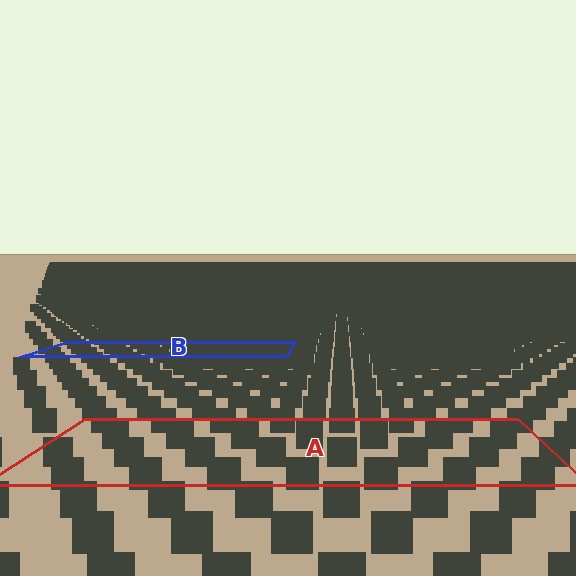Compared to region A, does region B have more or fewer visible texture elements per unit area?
Region B has more texture elements per unit area — they are packed more densely because it is farther away.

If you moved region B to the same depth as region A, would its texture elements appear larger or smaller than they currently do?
They would appear larger. At a closer depth, the same texture elements are projected at a bigger on-screen size.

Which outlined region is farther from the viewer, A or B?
Region B is farther from the viewer — the texture elements inside it appear smaller and more densely packed.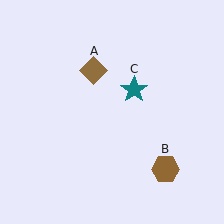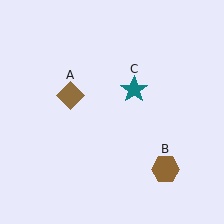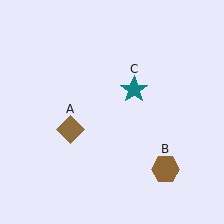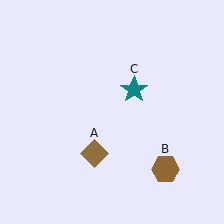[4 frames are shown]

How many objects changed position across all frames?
1 object changed position: brown diamond (object A).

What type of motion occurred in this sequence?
The brown diamond (object A) rotated counterclockwise around the center of the scene.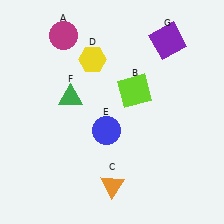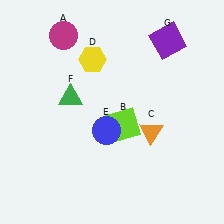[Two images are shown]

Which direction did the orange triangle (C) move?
The orange triangle (C) moved up.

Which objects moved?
The objects that moved are: the lime square (B), the orange triangle (C).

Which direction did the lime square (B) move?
The lime square (B) moved down.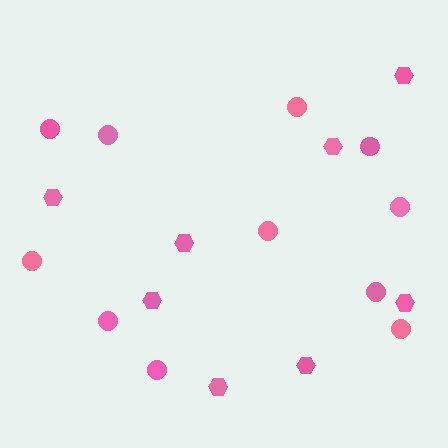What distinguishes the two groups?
There are 2 groups: one group of hexagons (8) and one group of circles (11).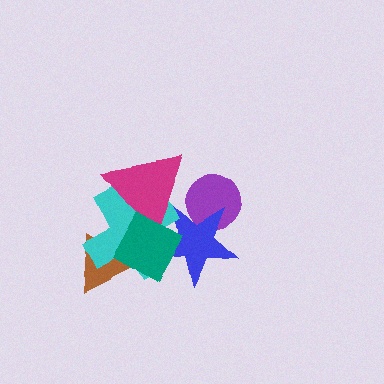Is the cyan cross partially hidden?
Yes, it is partially covered by another shape.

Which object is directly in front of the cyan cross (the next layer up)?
The magenta triangle is directly in front of the cyan cross.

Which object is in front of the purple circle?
The blue star is in front of the purple circle.